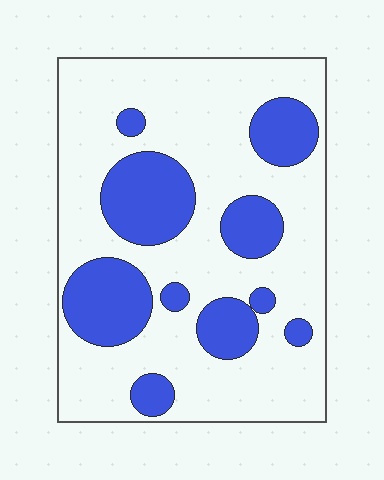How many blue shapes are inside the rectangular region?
10.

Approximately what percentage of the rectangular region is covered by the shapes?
Approximately 30%.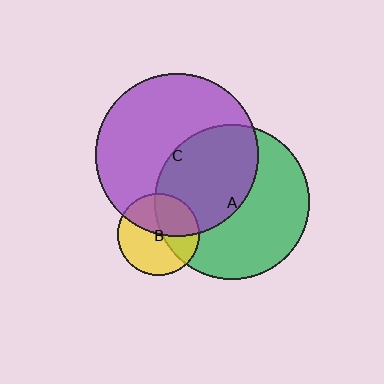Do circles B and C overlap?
Yes.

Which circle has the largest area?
Circle C (purple).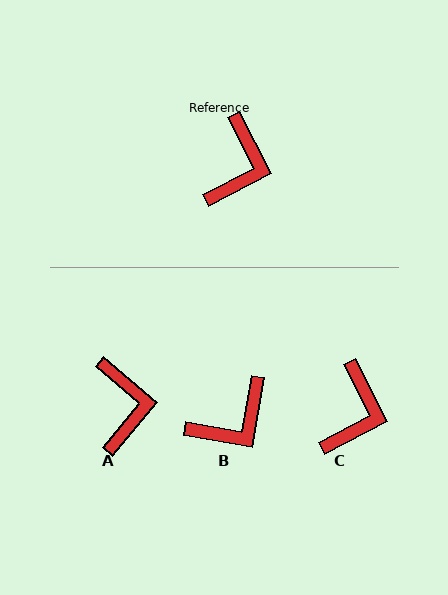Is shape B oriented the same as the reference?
No, it is off by about 37 degrees.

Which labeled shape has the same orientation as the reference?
C.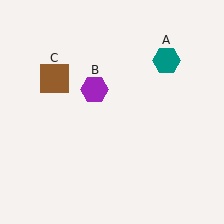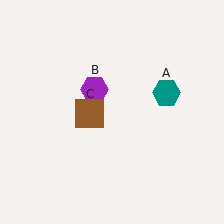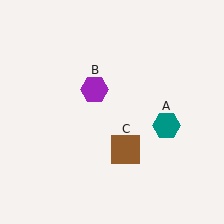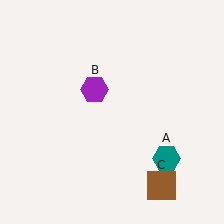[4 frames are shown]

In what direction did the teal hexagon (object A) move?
The teal hexagon (object A) moved down.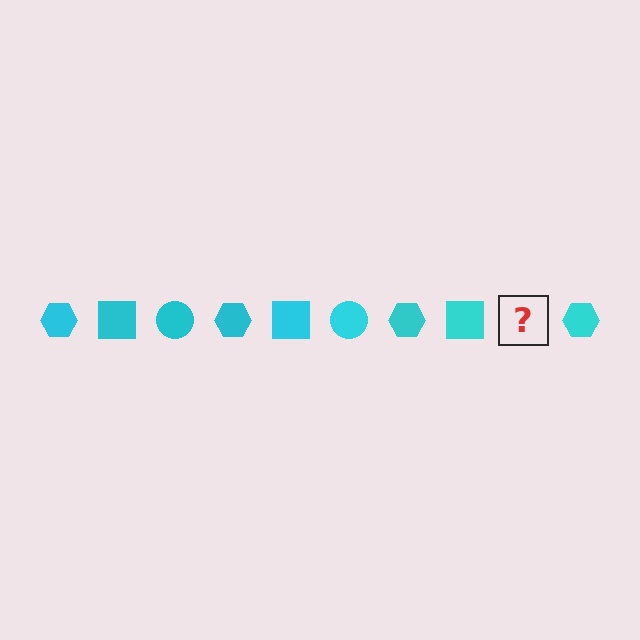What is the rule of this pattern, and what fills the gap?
The rule is that the pattern cycles through hexagon, square, circle shapes in cyan. The gap should be filled with a cyan circle.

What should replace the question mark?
The question mark should be replaced with a cyan circle.